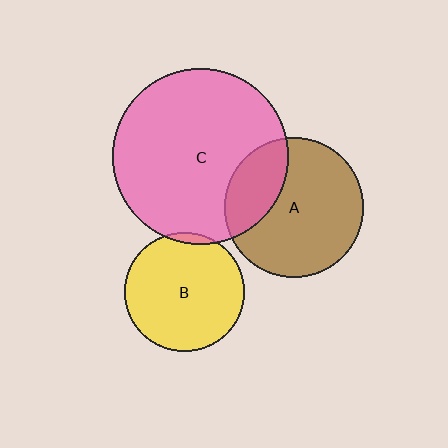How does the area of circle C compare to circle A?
Approximately 1.6 times.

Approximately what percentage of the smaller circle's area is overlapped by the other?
Approximately 5%.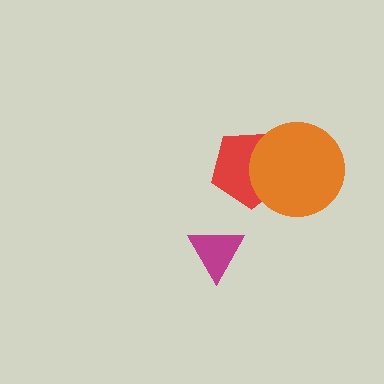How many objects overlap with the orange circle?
1 object overlaps with the orange circle.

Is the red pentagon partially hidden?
Yes, it is partially covered by another shape.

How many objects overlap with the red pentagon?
1 object overlaps with the red pentagon.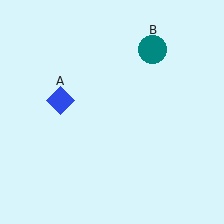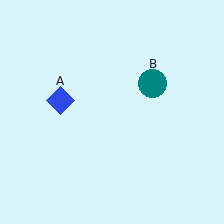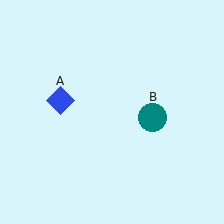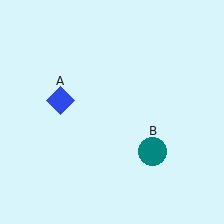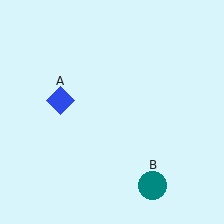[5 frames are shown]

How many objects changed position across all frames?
1 object changed position: teal circle (object B).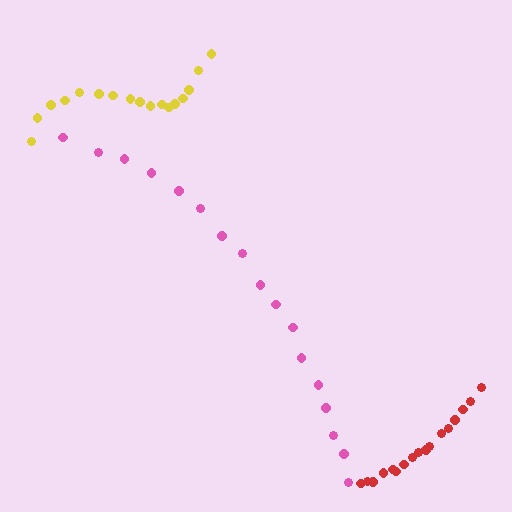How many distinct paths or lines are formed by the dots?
There are 3 distinct paths.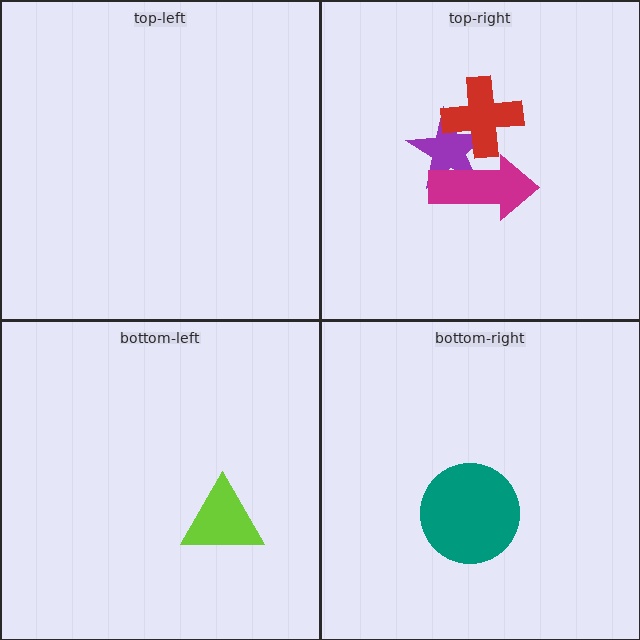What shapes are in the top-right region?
The purple star, the magenta arrow, the red cross.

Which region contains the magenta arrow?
The top-right region.